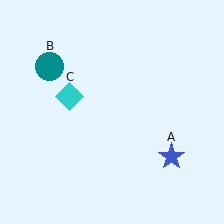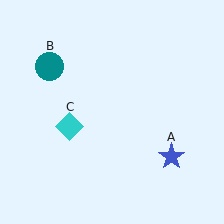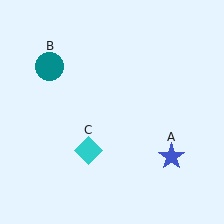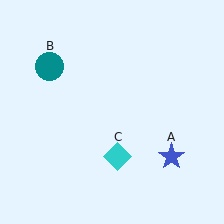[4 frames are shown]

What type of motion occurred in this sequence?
The cyan diamond (object C) rotated counterclockwise around the center of the scene.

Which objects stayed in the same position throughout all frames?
Blue star (object A) and teal circle (object B) remained stationary.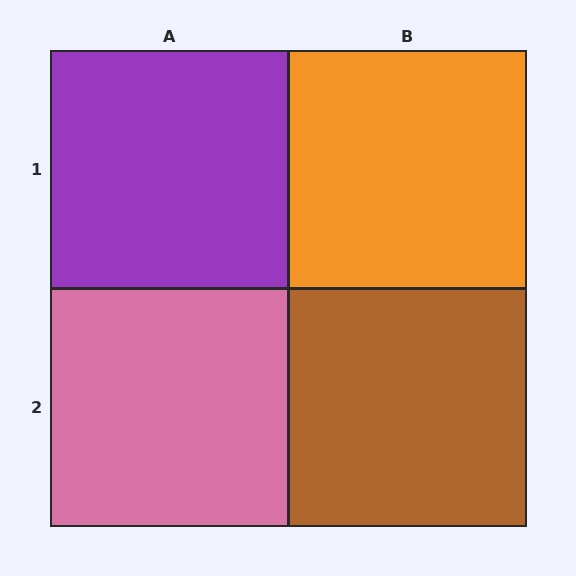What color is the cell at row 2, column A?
Pink.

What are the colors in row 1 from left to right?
Purple, orange.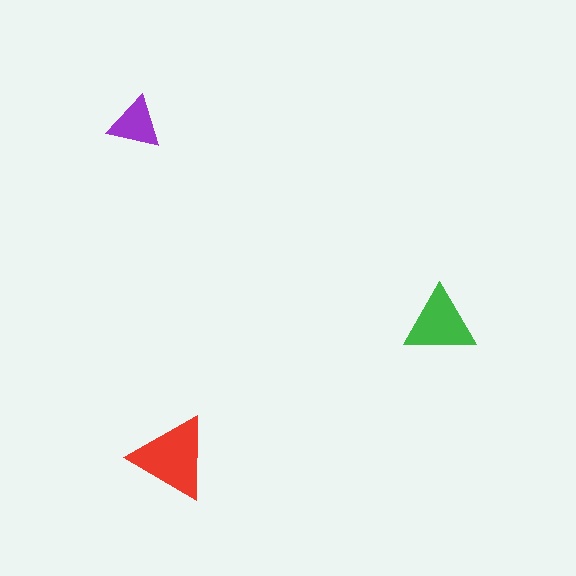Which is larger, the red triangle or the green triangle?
The red one.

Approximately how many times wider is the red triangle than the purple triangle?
About 1.5 times wider.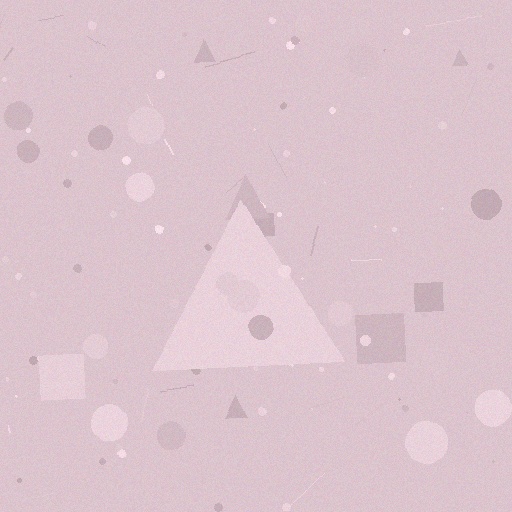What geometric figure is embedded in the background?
A triangle is embedded in the background.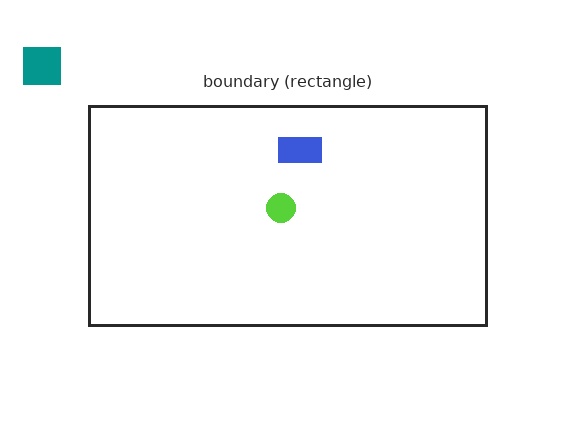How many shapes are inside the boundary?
2 inside, 1 outside.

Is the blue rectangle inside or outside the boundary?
Inside.